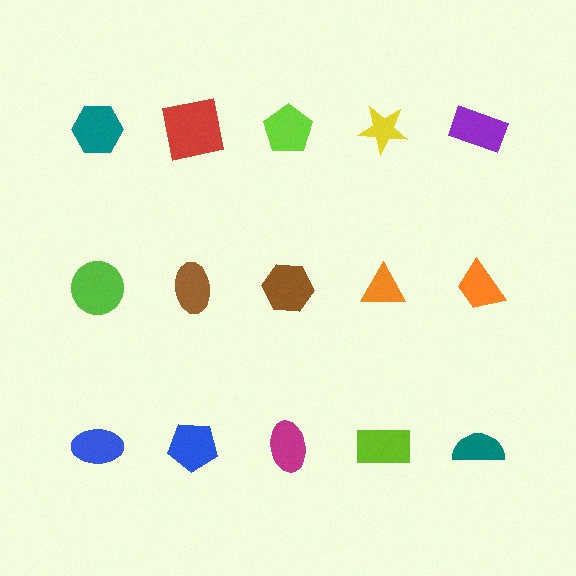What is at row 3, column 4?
A lime rectangle.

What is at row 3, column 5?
A teal semicircle.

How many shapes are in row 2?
5 shapes.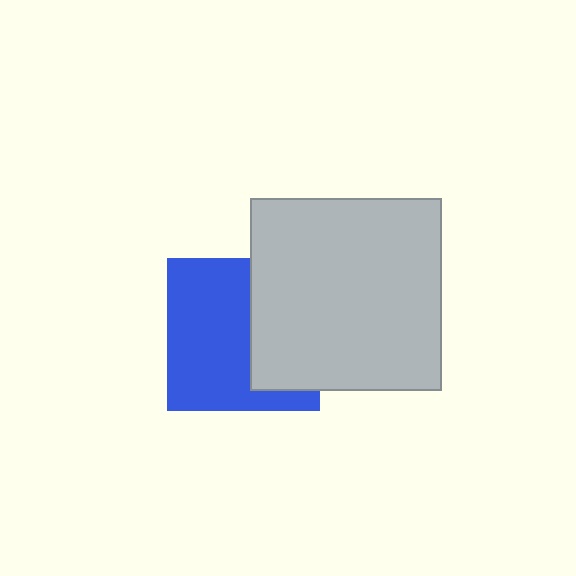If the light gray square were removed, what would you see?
You would see the complete blue square.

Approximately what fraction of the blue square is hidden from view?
Roughly 40% of the blue square is hidden behind the light gray square.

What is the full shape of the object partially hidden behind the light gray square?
The partially hidden object is a blue square.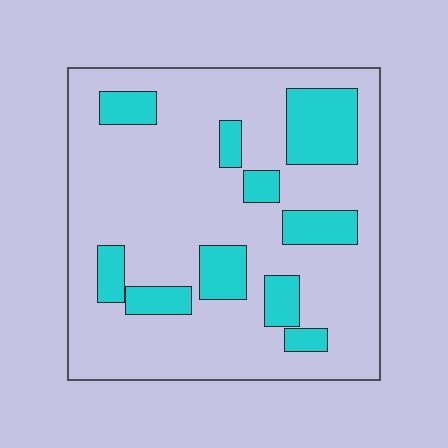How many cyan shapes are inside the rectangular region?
10.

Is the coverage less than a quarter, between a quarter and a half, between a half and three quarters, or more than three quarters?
Less than a quarter.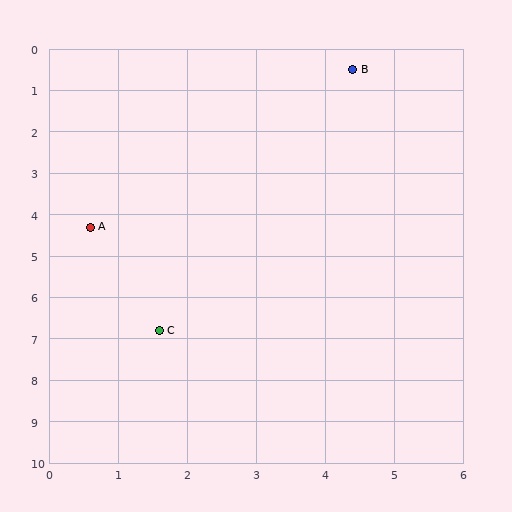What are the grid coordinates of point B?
Point B is at approximately (4.4, 0.5).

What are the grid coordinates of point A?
Point A is at approximately (0.6, 4.3).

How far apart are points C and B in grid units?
Points C and B are about 6.9 grid units apart.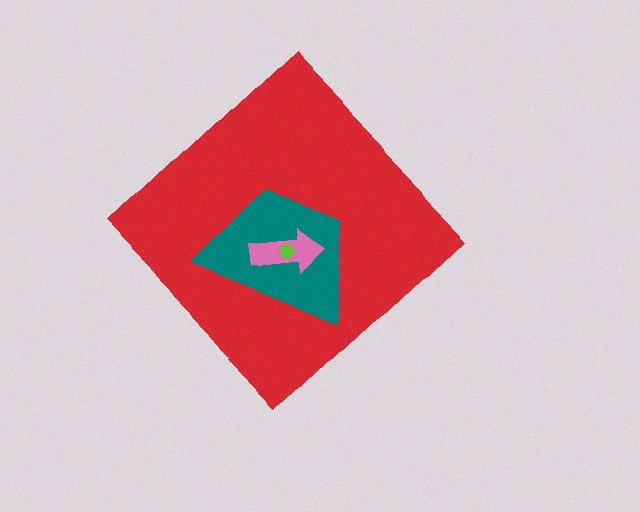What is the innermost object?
The lime pentagon.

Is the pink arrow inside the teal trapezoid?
Yes.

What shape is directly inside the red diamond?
The teal trapezoid.